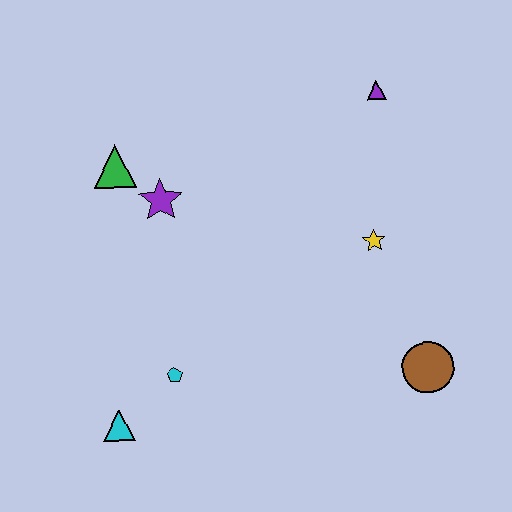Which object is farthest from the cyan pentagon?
The purple triangle is farthest from the cyan pentagon.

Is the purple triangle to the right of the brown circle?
No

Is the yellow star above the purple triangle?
No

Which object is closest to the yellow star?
The brown circle is closest to the yellow star.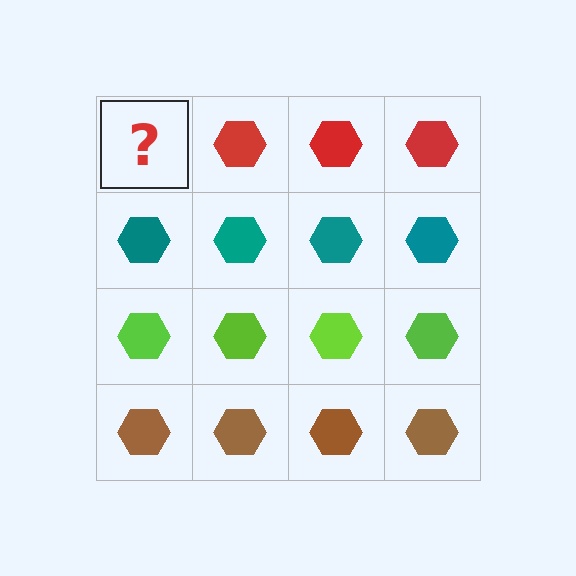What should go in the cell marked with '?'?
The missing cell should contain a red hexagon.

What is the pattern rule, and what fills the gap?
The rule is that each row has a consistent color. The gap should be filled with a red hexagon.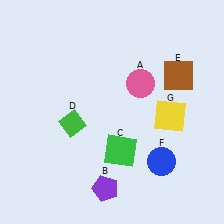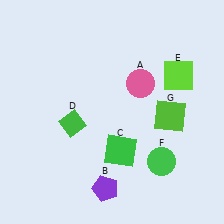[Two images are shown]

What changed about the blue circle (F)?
In Image 1, F is blue. In Image 2, it changed to green.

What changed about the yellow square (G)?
In Image 1, G is yellow. In Image 2, it changed to lime.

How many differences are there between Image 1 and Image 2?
There are 3 differences between the two images.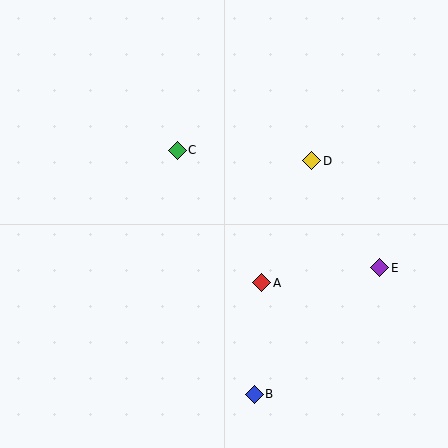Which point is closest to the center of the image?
Point A at (262, 283) is closest to the center.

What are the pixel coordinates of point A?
Point A is at (262, 283).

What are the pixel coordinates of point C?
Point C is at (177, 150).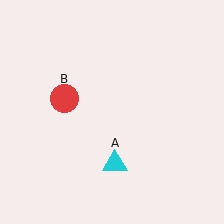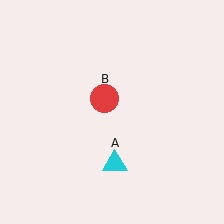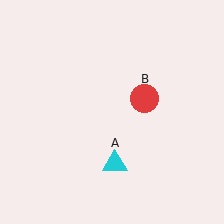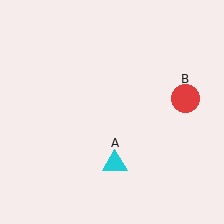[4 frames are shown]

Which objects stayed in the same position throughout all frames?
Cyan triangle (object A) remained stationary.